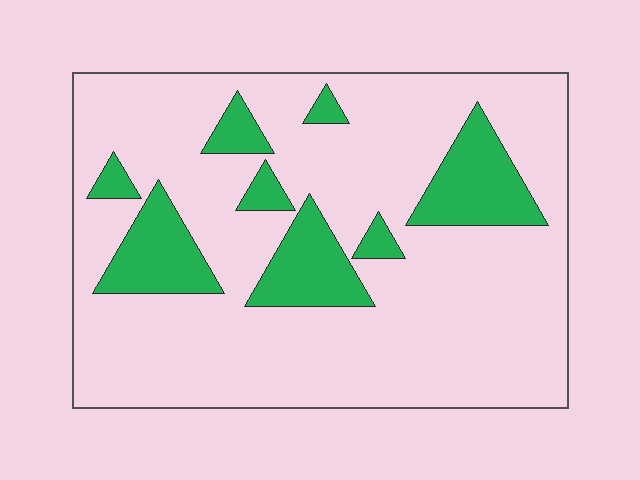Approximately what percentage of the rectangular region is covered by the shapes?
Approximately 20%.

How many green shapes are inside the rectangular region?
8.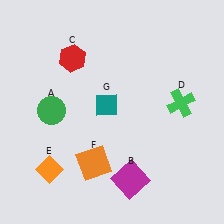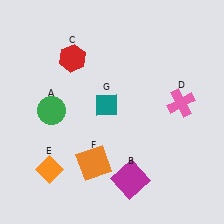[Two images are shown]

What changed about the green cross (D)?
In Image 1, D is green. In Image 2, it changed to pink.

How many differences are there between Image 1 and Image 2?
There is 1 difference between the two images.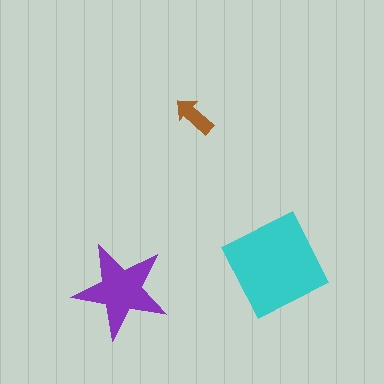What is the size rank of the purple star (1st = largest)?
2nd.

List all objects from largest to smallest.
The cyan diamond, the purple star, the brown arrow.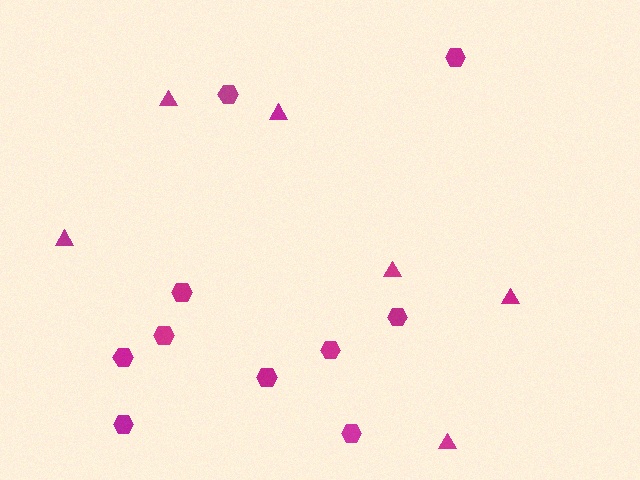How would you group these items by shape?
There are 2 groups: one group of hexagons (10) and one group of triangles (6).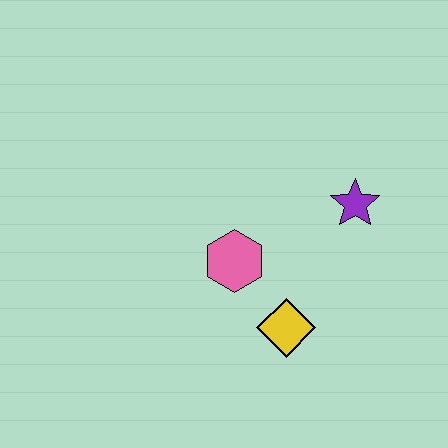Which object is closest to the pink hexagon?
The yellow diamond is closest to the pink hexagon.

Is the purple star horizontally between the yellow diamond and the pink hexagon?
No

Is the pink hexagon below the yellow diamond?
No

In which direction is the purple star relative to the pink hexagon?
The purple star is to the right of the pink hexagon.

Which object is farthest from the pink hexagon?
The purple star is farthest from the pink hexagon.